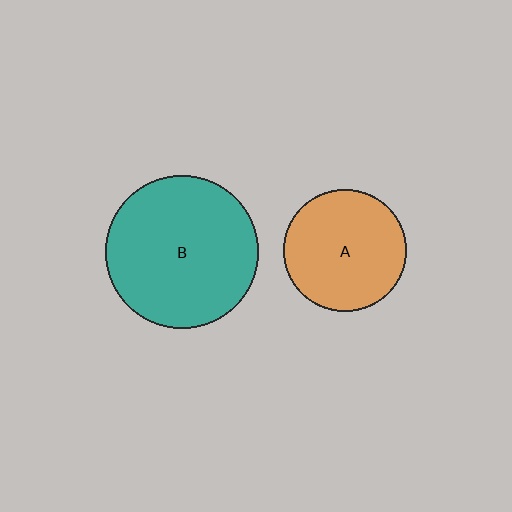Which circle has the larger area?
Circle B (teal).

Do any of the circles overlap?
No, none of the circles overlap.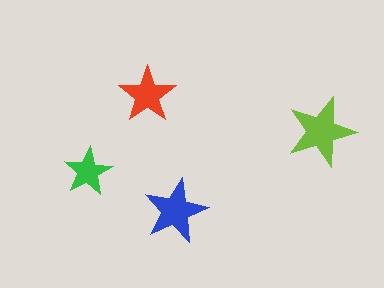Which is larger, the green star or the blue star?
The blue one.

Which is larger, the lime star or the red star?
The lime one.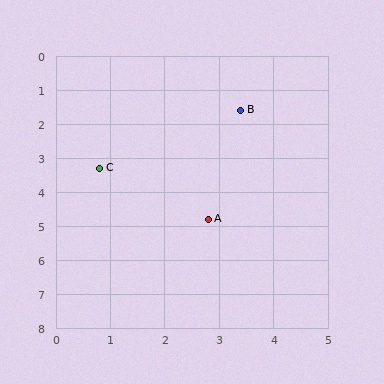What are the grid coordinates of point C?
Point C is at approximately (0.8, 3.3).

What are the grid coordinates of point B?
Point B is at approximately (3.4, 1.6).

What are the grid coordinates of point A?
Point A is at approximately (2.8, 4.8).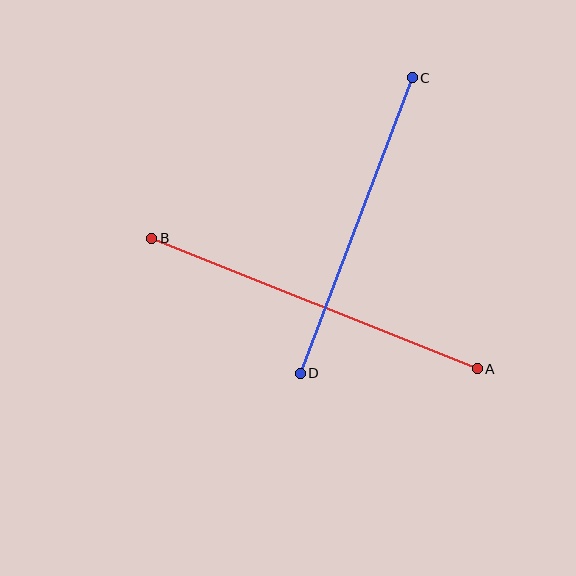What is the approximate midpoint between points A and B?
The midpoint is at approximately (314, 303) pixels.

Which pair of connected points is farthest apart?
Points A and B are farthest apart.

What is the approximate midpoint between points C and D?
The midpoint is at approximately (356, 226) pixels.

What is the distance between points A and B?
The distance is approximately 351 pixels.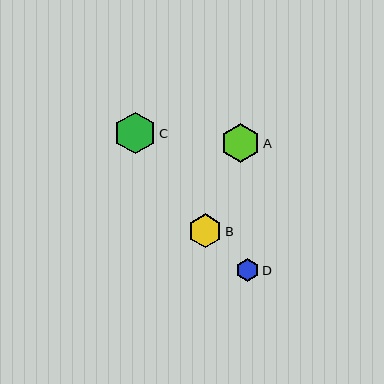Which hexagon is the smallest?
Hexagon D is the smallest with a size of approximately 23 pixels.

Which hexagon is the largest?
Hexagon C is the largest with a size of approximately 42 pixels.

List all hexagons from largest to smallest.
From largest to smallest: C, A, B, D.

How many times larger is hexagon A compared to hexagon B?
Hexagon A is approximately 1.1 times the size of hexagon B.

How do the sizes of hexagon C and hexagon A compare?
Hexagon C and hexagon A are approximately the same size.